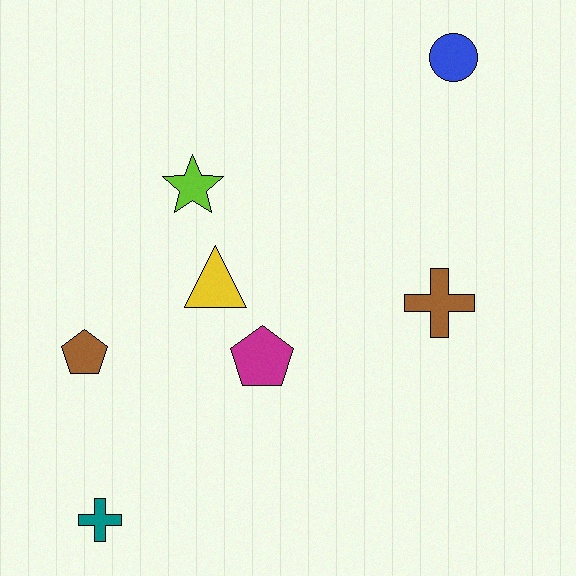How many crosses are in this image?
There are 2 crosses.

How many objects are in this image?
There are 7 objects.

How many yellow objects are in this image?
There is 1 yellow object.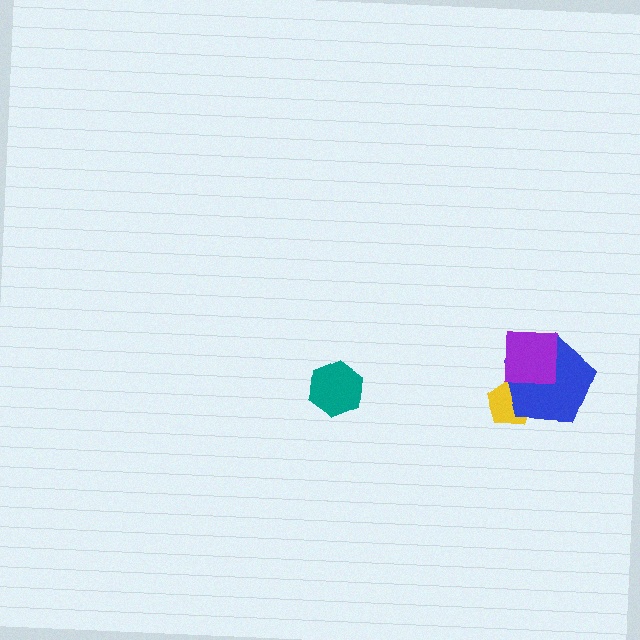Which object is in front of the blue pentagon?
The purple square is in front of the blue pentagon.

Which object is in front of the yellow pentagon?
The blue pentagon is in front of the yellow pentagon.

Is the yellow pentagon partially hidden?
Yes, it is partially covered by another shape.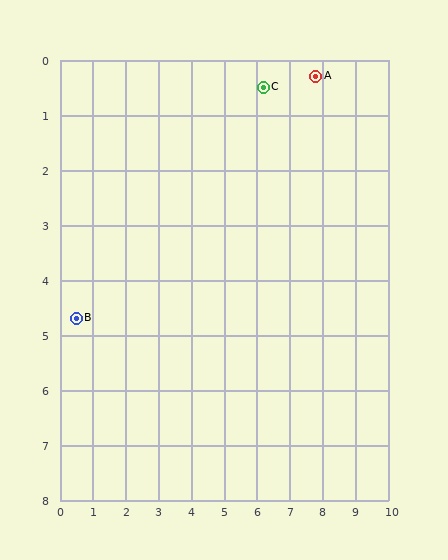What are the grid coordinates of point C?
Point C is at approximately (6.2, 0.5).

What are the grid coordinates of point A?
Point A is at approximately (7.8, 0.3).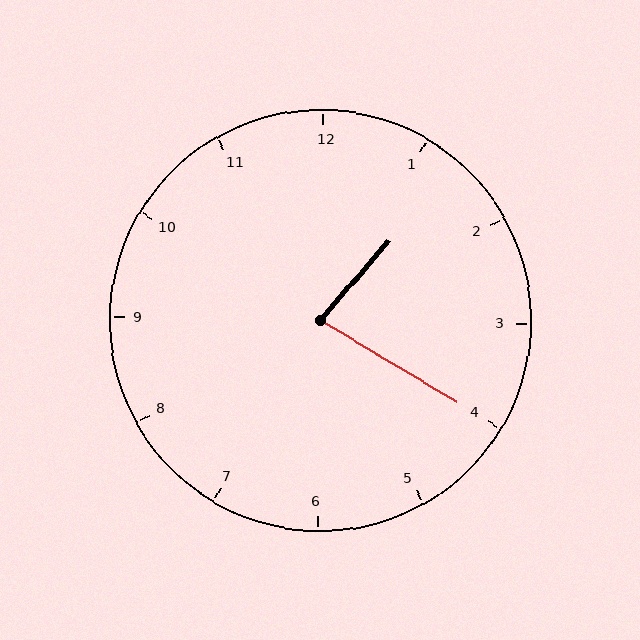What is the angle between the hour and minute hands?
Approximately 80 degrees.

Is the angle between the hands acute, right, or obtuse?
It is acute.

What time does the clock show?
1:20.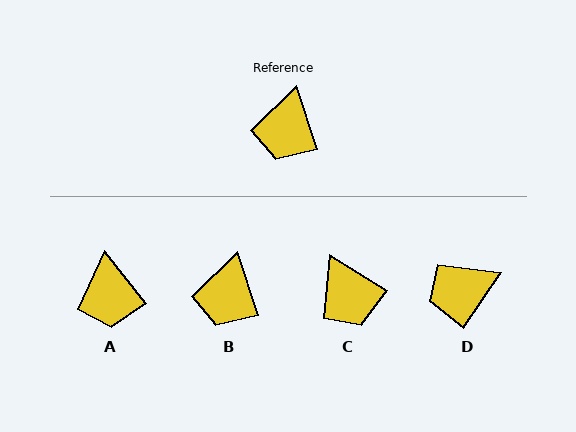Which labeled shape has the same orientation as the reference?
B.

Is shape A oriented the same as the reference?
No, it is off by about 21 degrees.